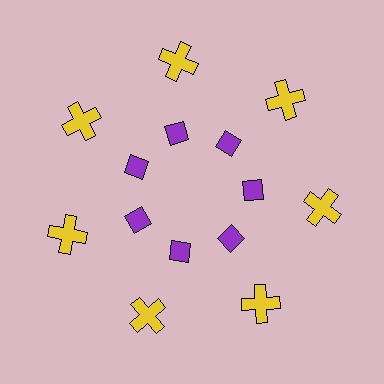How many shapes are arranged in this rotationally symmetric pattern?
There are 14 shapes, arranged in 7 groups of 2.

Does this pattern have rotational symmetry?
Yes, this pattern has 7-fold rotational symmetry. It looks the same after rotating 51 degrees around the center.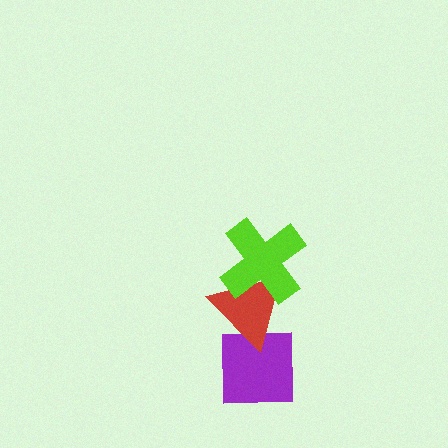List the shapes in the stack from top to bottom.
From top to bottom: the lime cross, the red triangle, the purple square.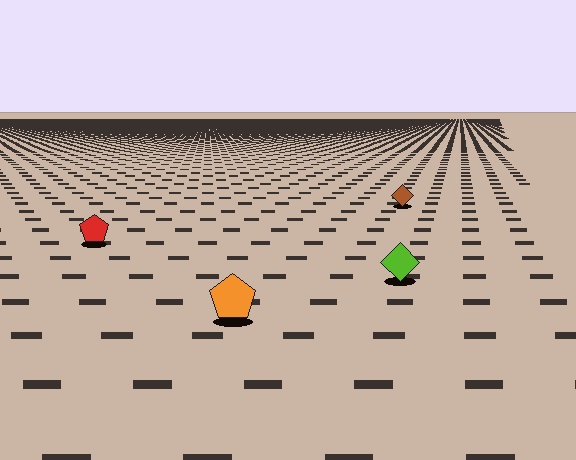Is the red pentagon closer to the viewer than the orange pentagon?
No. The orange pentagon is closer — you can tell from the texture gradient: the ground texture is coarser near it.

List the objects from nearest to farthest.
From nearest to farthest: the orange pentagon, the lime diamond, the red pentagon, the brown diamond.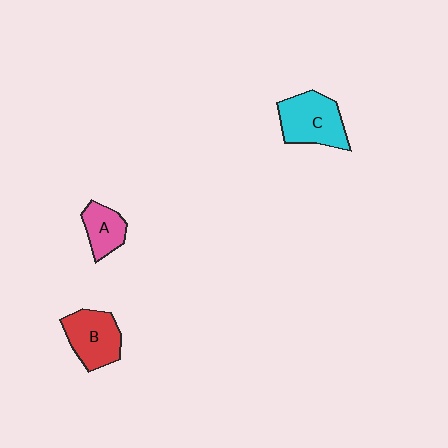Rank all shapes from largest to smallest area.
From largest to smallest: C (cyan), B (red), A (pink).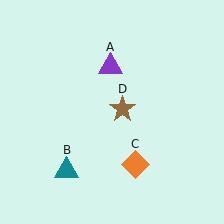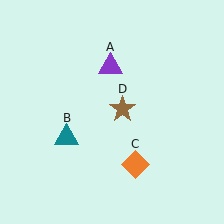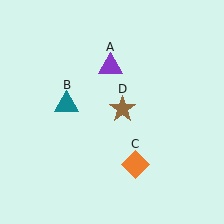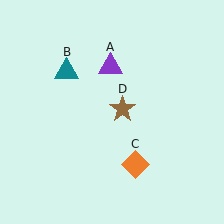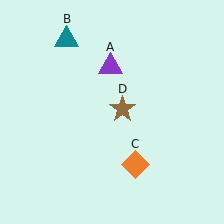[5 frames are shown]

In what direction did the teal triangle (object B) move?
The teal triangle (object B) moved up.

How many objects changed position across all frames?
1 object changed position: teal triangle (object B).